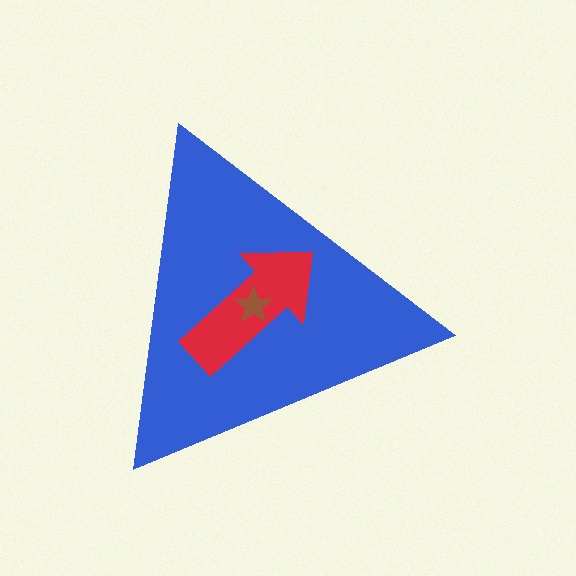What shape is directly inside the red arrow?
The brown star.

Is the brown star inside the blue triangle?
Yes.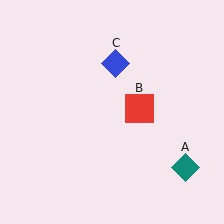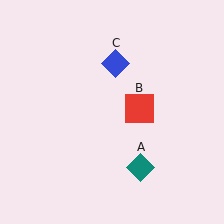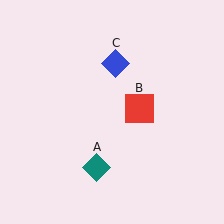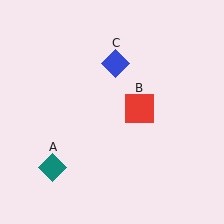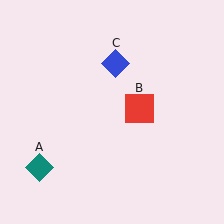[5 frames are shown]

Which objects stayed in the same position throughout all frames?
Red square (object B) and blue diamond (object C) remained stationary.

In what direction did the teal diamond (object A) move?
The teal diamond (object A) moved left.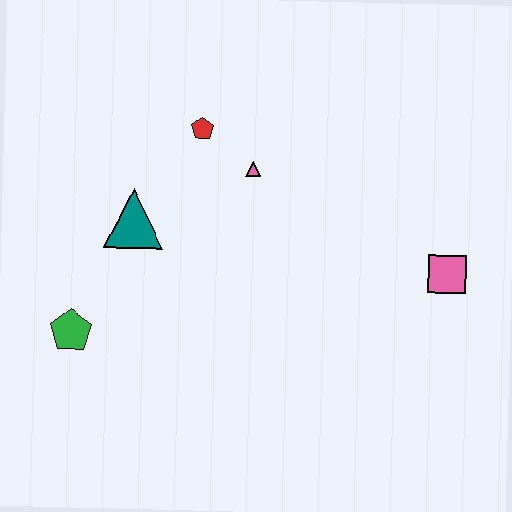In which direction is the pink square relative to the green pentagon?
The pink square is to the right of the green pentagon.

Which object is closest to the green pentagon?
The teal triangle is closest to the green pentagon.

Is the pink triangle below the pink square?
No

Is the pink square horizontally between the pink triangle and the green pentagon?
No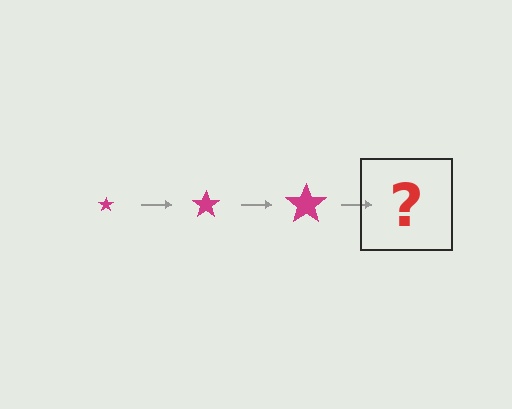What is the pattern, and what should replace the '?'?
The pattern is that the star gets progressively larger each step. The '?' should be a magenta star, larger than the previous one.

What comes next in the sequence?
The next element should be a magenta star, larger than the previous one.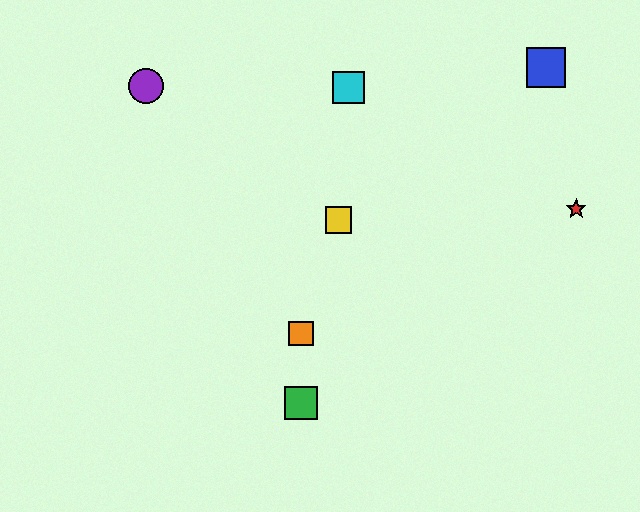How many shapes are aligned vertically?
2 shapes (the green square, the orange square) are aligned vertically.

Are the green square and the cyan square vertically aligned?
No, the green square is at x≈301 and the cyan square is at x≈349.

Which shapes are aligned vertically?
The green square, the orange square are aligned vertically.